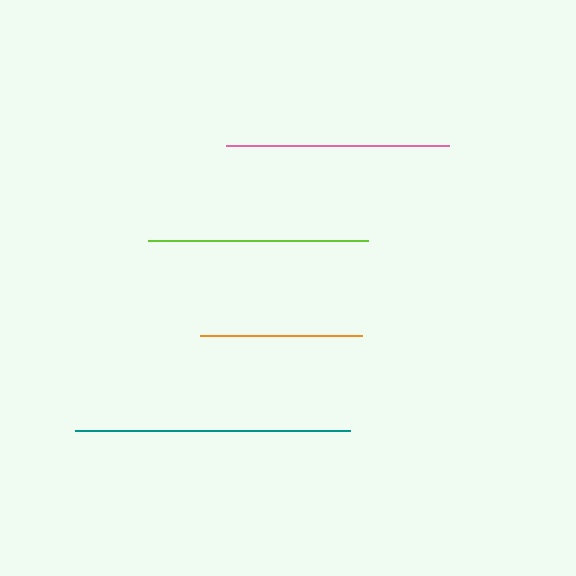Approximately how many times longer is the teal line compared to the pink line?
The teal line is approximately 1.2 times the length of the pink line.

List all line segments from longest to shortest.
From longest to shortest: teal, pink, lime, orange.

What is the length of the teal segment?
The teal segment is approximately 276 pixels long.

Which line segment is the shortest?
The orange line is the shortest at approximately 162 pixels.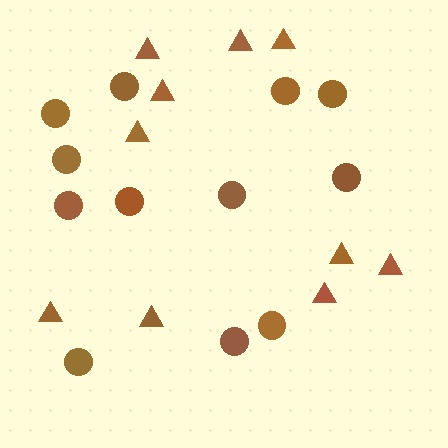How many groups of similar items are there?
There are 2 groups: one group of triangles (10) and one group of circles (12).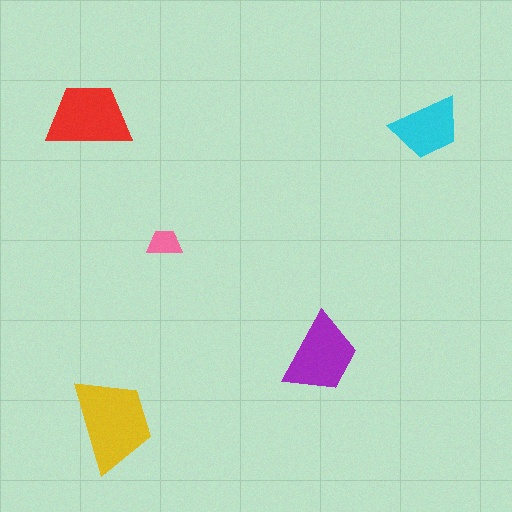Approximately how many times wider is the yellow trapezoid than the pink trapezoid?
About 2.5 times wider.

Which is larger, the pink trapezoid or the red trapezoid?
The red one.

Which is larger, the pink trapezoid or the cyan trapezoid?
The cyan one.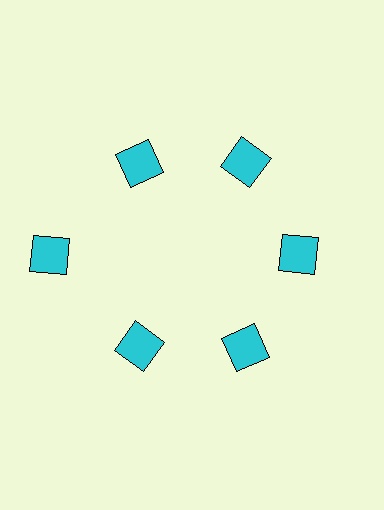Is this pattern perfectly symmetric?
No. The 6 cyan squares are arranged in a ring, but one element near the 9 o'clock position is pushed outward from the center, breaking the 6-fold rotational symmetry.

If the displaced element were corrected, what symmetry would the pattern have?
It would have 6-fold rotational symmetry — the pattern would map onto itself every 60 degrees.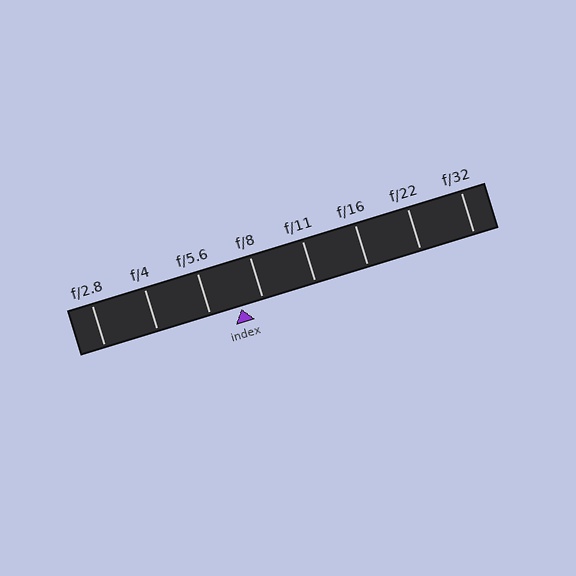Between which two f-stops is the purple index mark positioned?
The index mark is between f/5.6 and f/8.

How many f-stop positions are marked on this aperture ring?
There are 8 f-stop positions marked.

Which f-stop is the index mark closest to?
The index mark is closest to f/8.